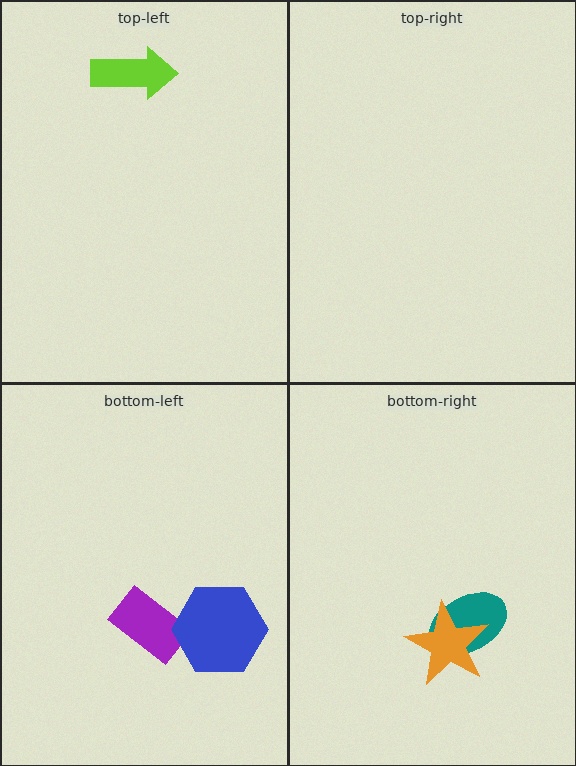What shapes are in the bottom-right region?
The teal ellipse, the orange star.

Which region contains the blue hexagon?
The bottom-left region.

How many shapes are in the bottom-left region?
2.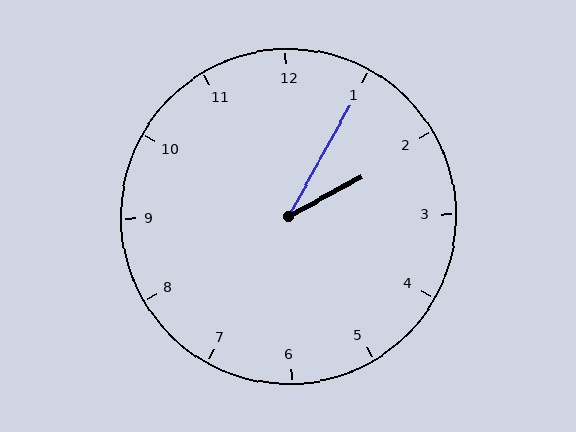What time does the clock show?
2:05.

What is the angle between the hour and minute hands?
Approximately 32 degrees.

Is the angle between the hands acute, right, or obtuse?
It is acute.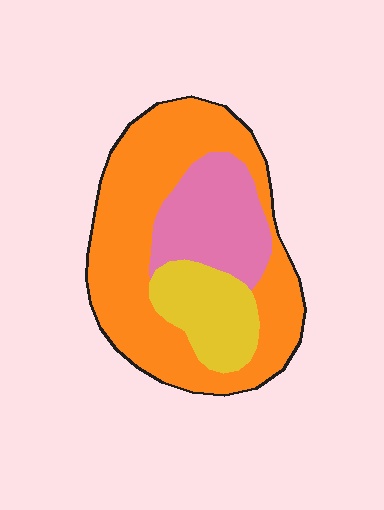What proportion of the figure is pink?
Pink takes up about one quarter (1/4) of the figure.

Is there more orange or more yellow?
Orange.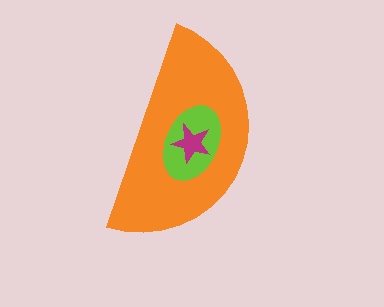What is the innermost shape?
The magenta star.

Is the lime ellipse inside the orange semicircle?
Yes.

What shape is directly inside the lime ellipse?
The magenta star.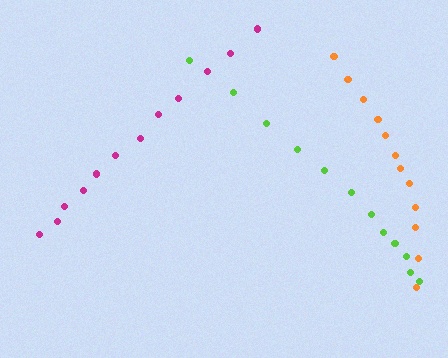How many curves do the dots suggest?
There are 3 distinct paths.